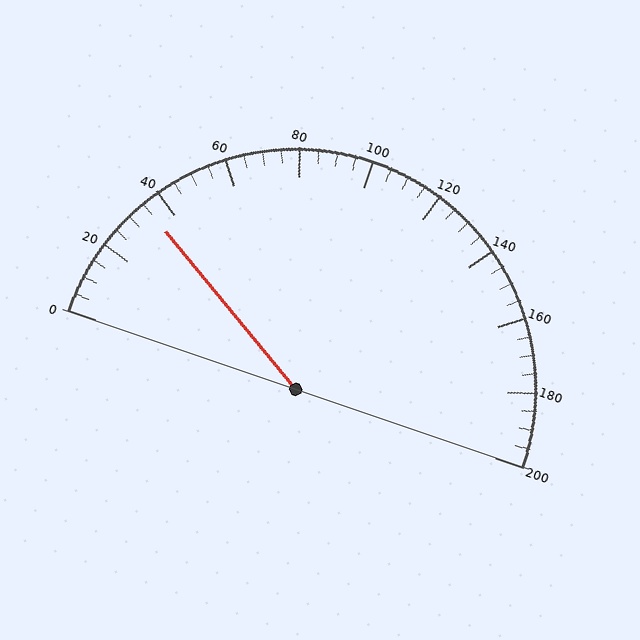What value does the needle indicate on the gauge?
The needle indicates approximately 35.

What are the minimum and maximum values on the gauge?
The gauge ranges from 0 to 200.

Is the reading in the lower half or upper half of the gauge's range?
The reading is in the lower half of the range (0 to 200).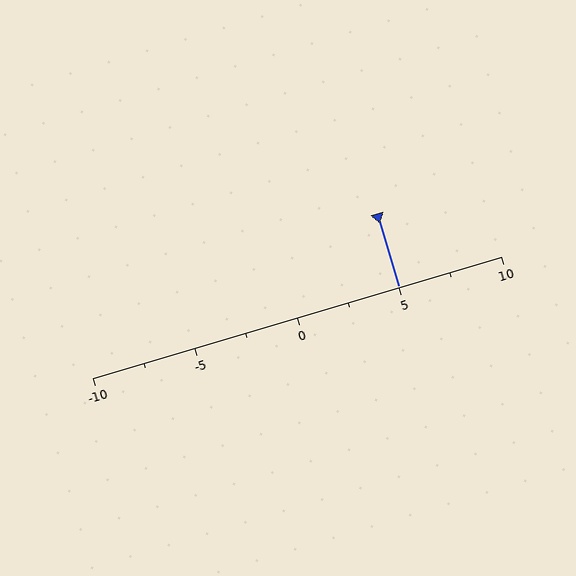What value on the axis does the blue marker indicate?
The marker indicates approximately 5.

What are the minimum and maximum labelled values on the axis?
The axis runs from -10 to 10.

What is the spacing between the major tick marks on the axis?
The major ticks are spaced 5 apart.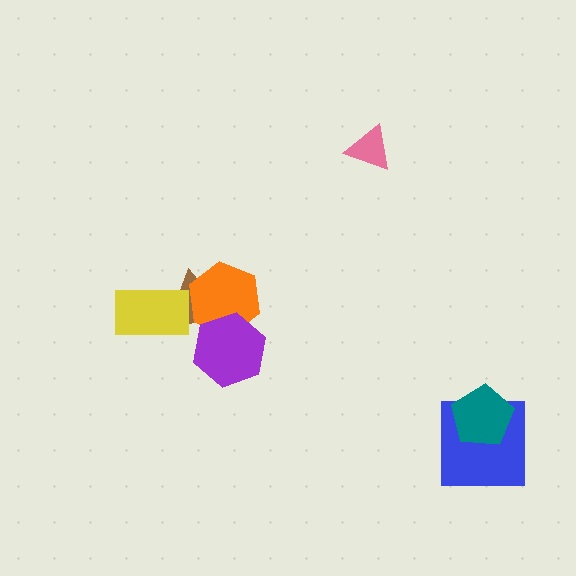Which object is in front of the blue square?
The teal pentagon is in front of the blue square.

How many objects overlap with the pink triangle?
0 objects overlap with the pink triangle.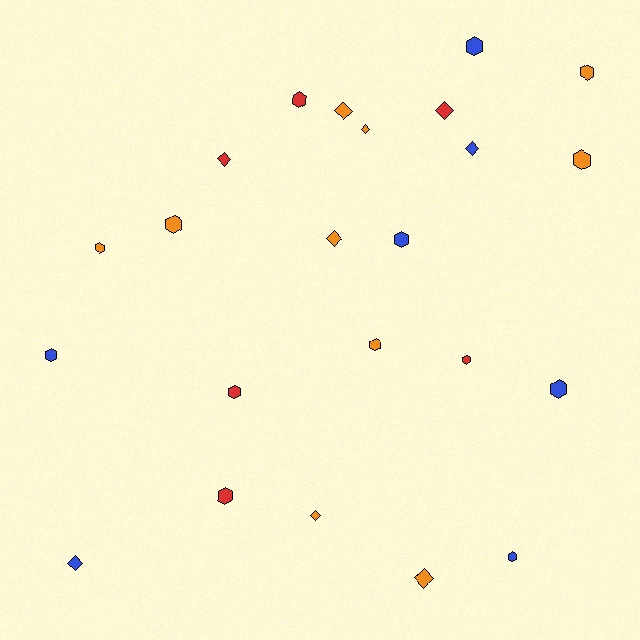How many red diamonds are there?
There are 2 red diamonds.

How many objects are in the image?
There are 23 objects.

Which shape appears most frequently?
Hexagon, with 14 objects.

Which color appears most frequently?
Orange, with 10 objects.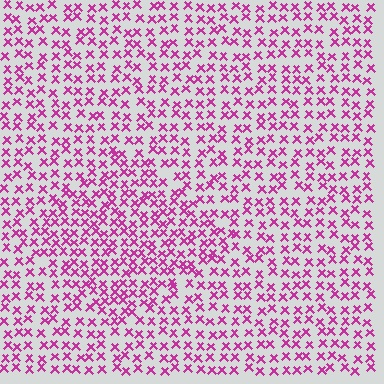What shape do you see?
I see a diamond.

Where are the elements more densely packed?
The elements are more densely packed inside the diamond boundary.